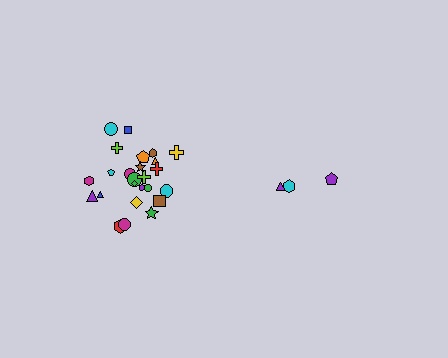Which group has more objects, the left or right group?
The left group.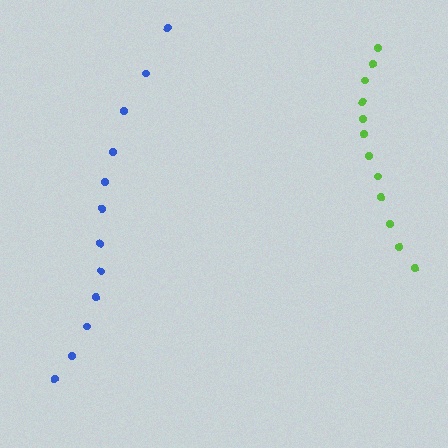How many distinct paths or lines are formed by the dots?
There are 2 distinct paths.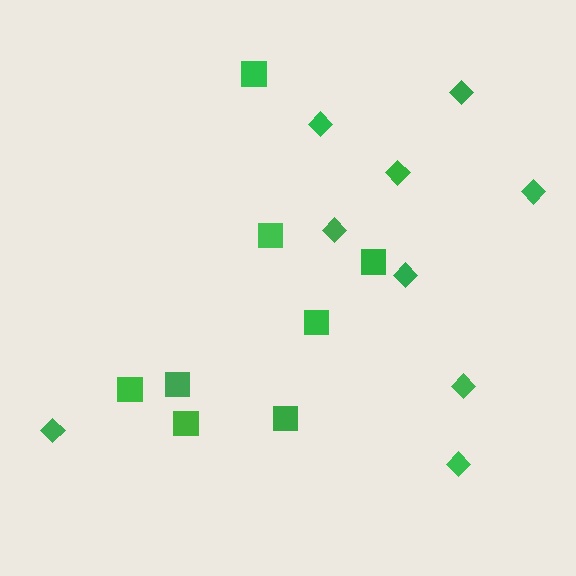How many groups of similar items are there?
There are 2 groups: one group of diamonds (9) and one group of squares (8).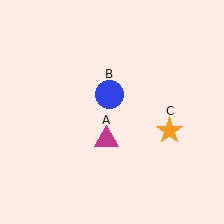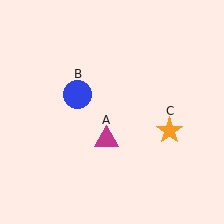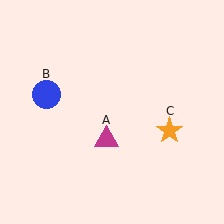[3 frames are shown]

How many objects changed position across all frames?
1 object changed position: blue circle (object B).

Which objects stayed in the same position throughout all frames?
Magenta triangle (object A) and orange star (object C) remained stationary.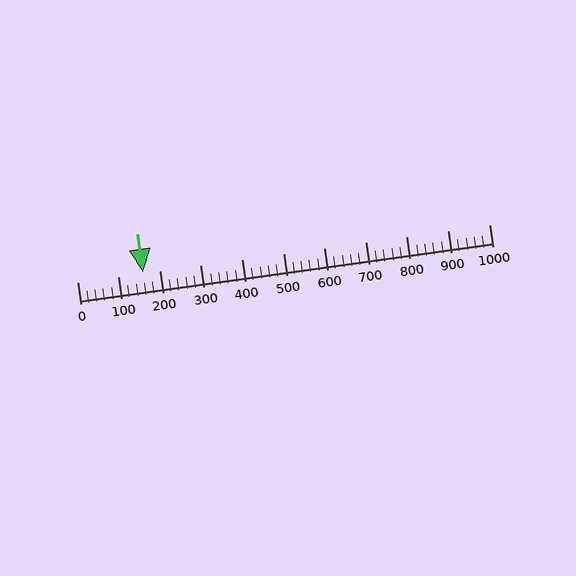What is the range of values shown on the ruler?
The ruler shows values from 0 to 1000.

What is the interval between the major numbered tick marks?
The major tick marks are spaced 100 units apart.